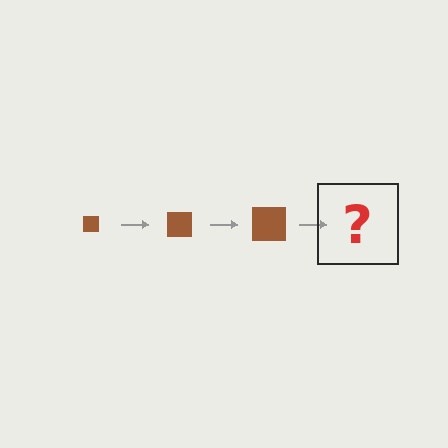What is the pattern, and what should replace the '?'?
The pattern is that the square gets progressively larger each step. The '?' should be a brown square, larger than the previous one.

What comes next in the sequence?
The next element should be a brown square, larger than the previous one.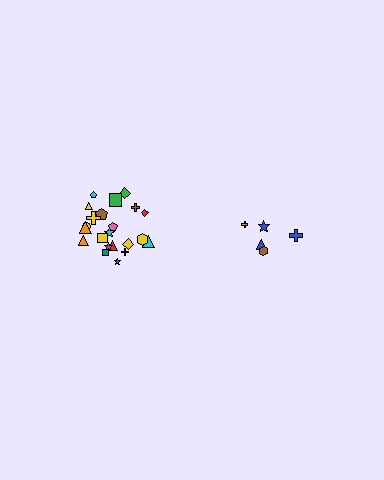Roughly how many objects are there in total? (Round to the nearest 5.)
Roughly 25 objects in total.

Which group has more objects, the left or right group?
The left group.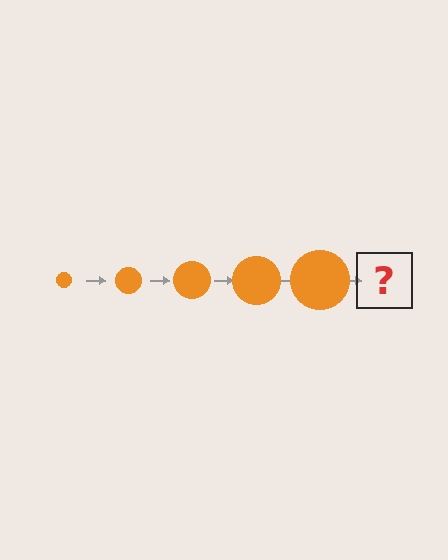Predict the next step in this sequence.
The next step is an orange circle, larger than the previous one.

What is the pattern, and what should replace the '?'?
The pattern is that the circle gets progressively larger each step. The '?' should be an orange circle, larger than the previous one.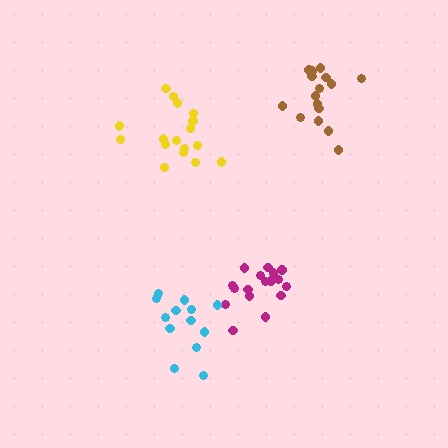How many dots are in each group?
Group 1: 16 dots, Group 2: 17 dots, Group 3: 17 dots, Group 4: 13 dots (63 total).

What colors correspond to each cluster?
The clusters are colored: brown, yellow, magenta, cyan.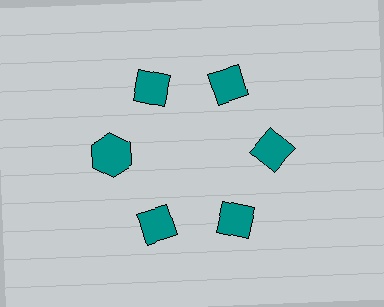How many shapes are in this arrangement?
There are 6 shapes arranged in a ring pattern.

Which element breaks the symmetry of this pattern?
The teal hexagon at roughly the 9 o'clock position breaks the symmetry. All other shapes are teal diamonds.